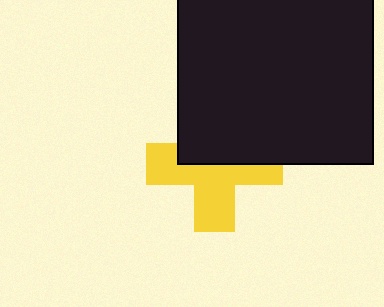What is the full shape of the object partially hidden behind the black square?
The partially hidden object is a yellow cross.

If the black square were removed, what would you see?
You would see the complete yellow cross.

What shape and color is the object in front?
The object in front is a black square.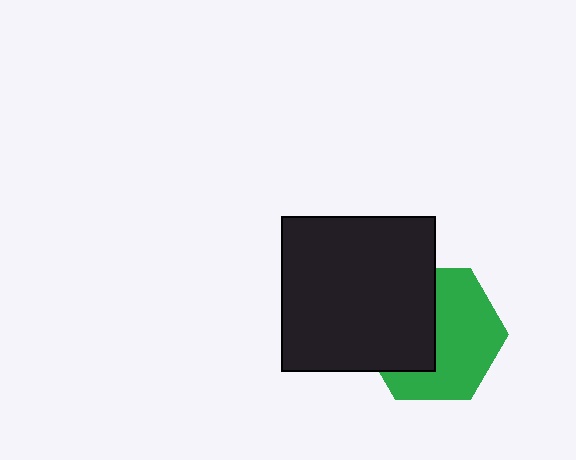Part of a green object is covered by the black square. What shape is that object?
It is a hexagon.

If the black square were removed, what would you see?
You would see the complete green hexagon.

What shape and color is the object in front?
The object in front is a black square.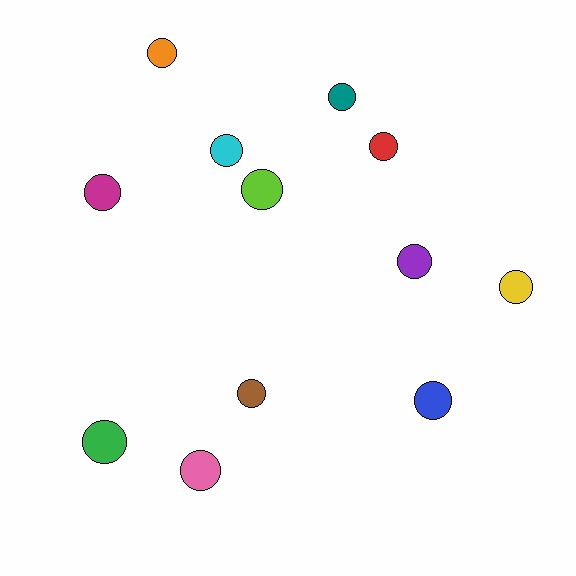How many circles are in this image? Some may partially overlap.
There are 12 circles.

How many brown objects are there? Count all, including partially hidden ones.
There is 1 brown object.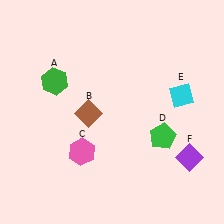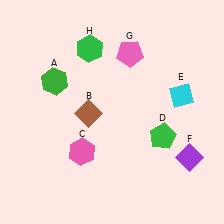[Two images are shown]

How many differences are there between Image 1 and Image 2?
There are 2 differences between the two images.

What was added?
A pink pentagon (G), a green hexagon (H) were added in Image 2.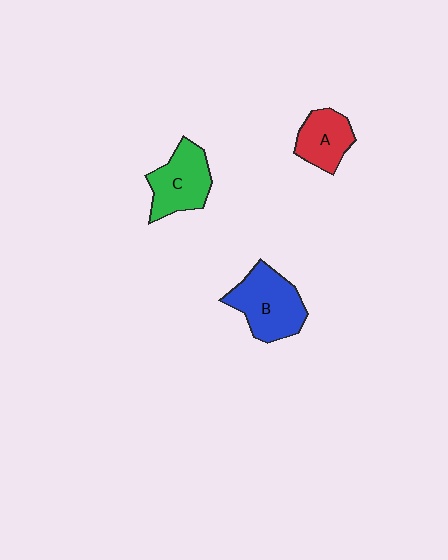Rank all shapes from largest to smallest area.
From largest to smallest: B (blue), C (green), A (red).